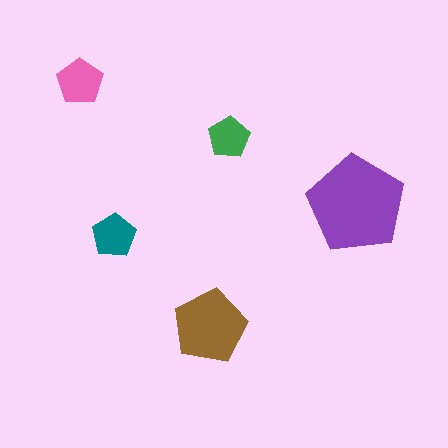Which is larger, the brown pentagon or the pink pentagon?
The brown one.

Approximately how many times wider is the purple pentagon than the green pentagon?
About 2.5 times wider.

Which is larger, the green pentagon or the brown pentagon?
The brown one.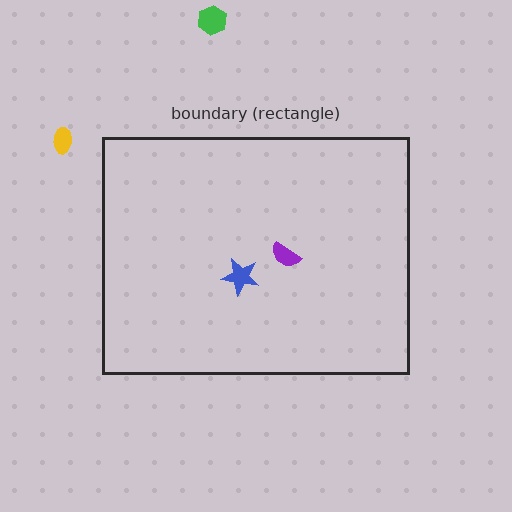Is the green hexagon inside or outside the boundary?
Outside.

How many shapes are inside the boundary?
2 inside, 2 outside.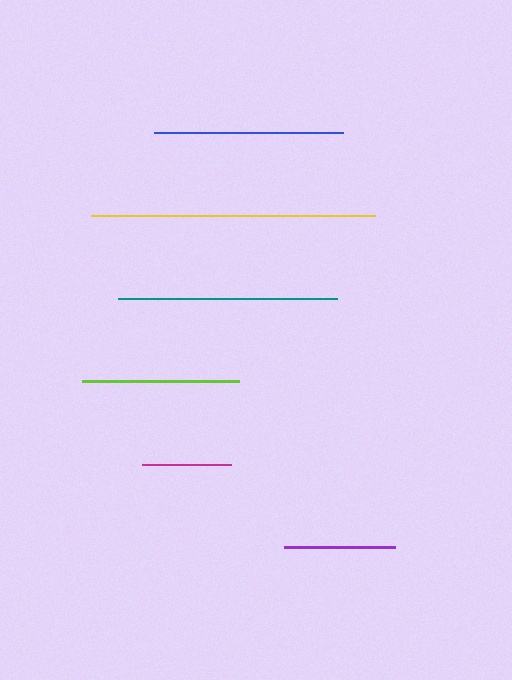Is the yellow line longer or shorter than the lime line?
The yellow line is longer than the lime line.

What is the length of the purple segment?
The purple segment is approximately 111 pixels long.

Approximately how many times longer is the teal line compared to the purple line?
The teal line is approximately 2.0 times the length of the purple line.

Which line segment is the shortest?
The magenta line is the shortest at approximately 88 pixels.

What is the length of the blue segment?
The blue segment is approximately 189 pixels long.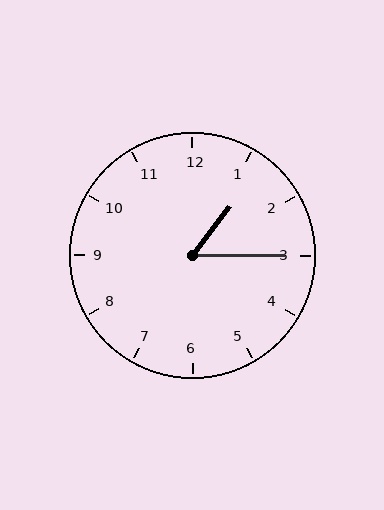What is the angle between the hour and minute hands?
Approximately 52 degrees.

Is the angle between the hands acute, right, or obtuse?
It is acute.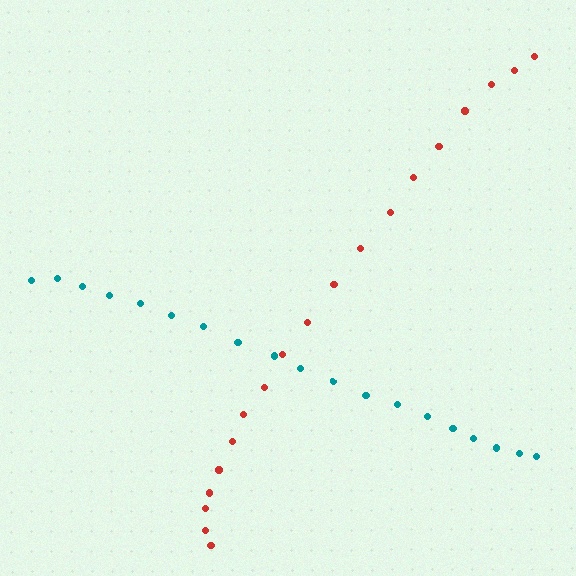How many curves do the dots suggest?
There are 2 distinct paths.